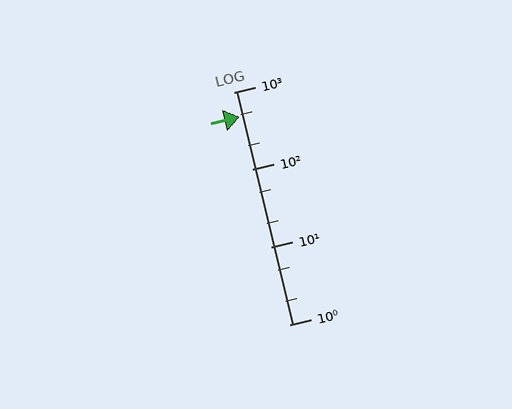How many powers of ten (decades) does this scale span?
The scale spans 3 decades, from 1 to 1000.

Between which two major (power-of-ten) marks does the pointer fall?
The pointer is between 100 and 1000.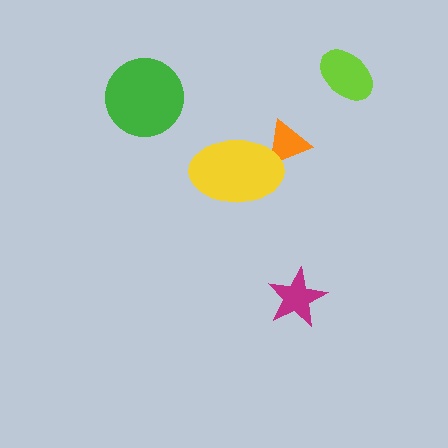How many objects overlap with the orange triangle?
1 object overlaps with the orange triangle.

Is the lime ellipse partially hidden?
No, no other shape covers it.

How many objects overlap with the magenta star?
0 objects overlap with the magenta star.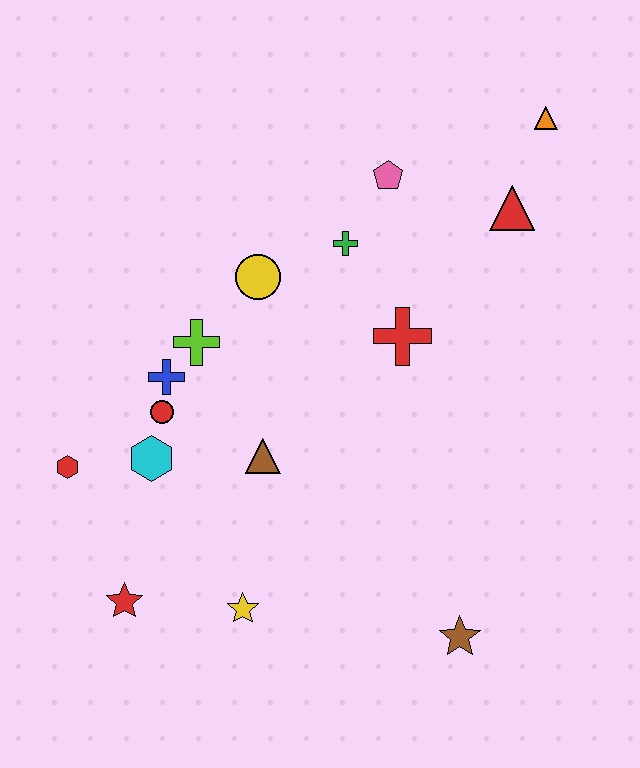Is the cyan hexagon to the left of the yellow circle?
Yes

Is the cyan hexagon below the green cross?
Yes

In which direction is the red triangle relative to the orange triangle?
The red triangle is below the orange triangle.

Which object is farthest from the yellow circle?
The brown star is farthest from the yellow circle.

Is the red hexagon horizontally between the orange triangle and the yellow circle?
No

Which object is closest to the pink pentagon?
The green cross is closest to the pink pentagon.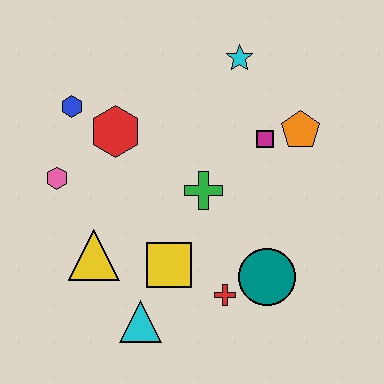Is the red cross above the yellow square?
No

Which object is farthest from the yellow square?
The cyan star is farthest from the yellow square.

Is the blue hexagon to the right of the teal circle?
No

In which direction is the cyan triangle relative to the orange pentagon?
The cyan triangle is below the orange pentagon.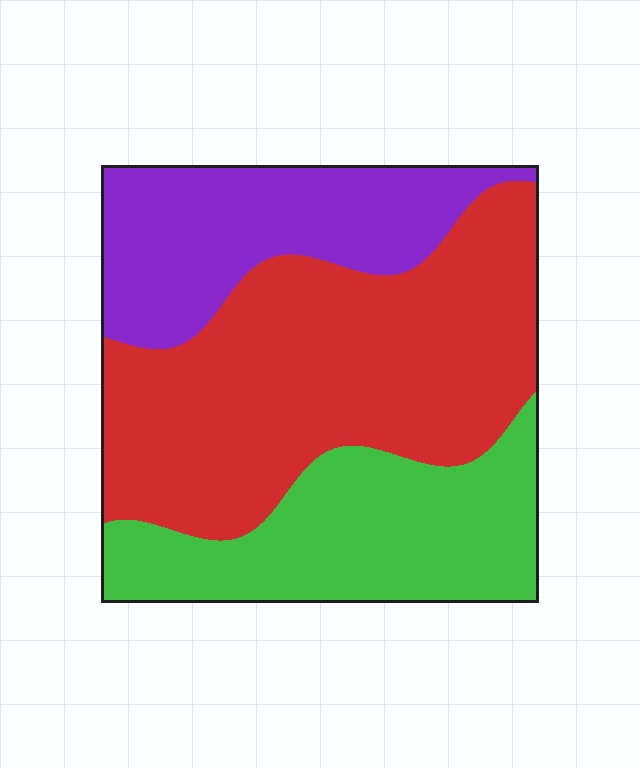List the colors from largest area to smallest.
From largest to smallest: red, green, purple.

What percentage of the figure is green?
Green covers 27% of the figure.